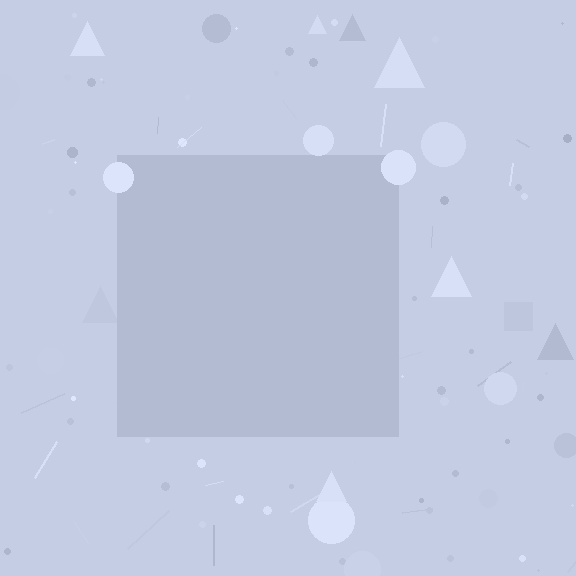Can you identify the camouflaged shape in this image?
The camouflaged shape is a square.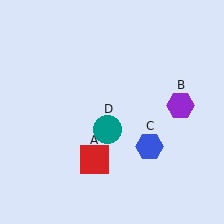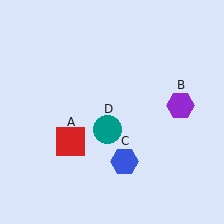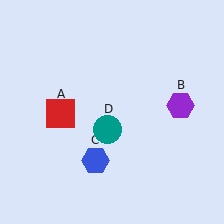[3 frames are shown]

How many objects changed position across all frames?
2 objects changed position: red square (object A), blue hexagon (object C).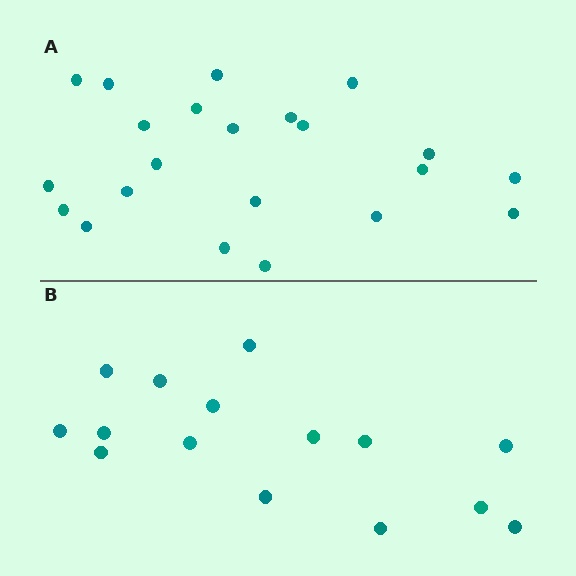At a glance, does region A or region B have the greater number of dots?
Region A (the top region) has more dots.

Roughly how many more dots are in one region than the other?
Region A has roughly 8 or so more dots than region B.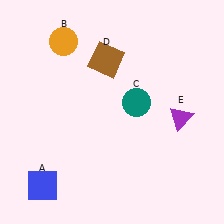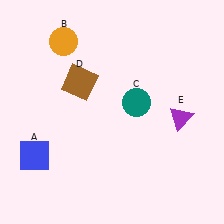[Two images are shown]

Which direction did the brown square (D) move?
The brown square (D) moved left.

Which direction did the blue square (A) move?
The blue square (A) moved up.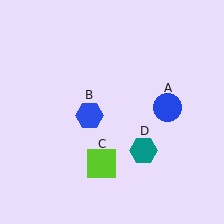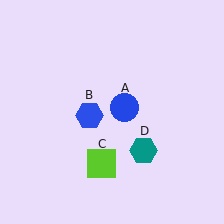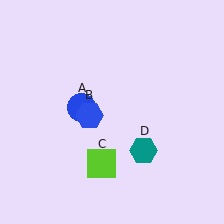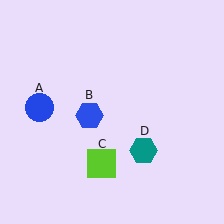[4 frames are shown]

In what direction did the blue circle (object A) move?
The blue circle (object A) moved left.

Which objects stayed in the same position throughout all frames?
Blue hexagon (object B) and lime square (object C) and teal hexagon (object D) remained stationary.